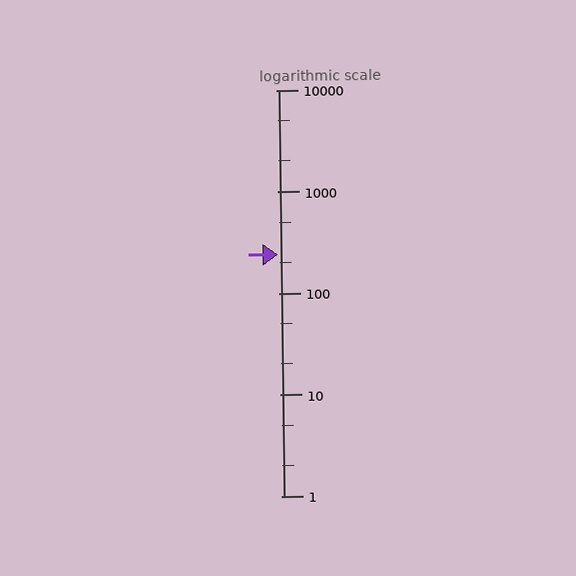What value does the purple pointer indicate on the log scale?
The pointer indicates approximately 240.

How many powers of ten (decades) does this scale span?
The scale spans 4 decades, from 1 to 10000.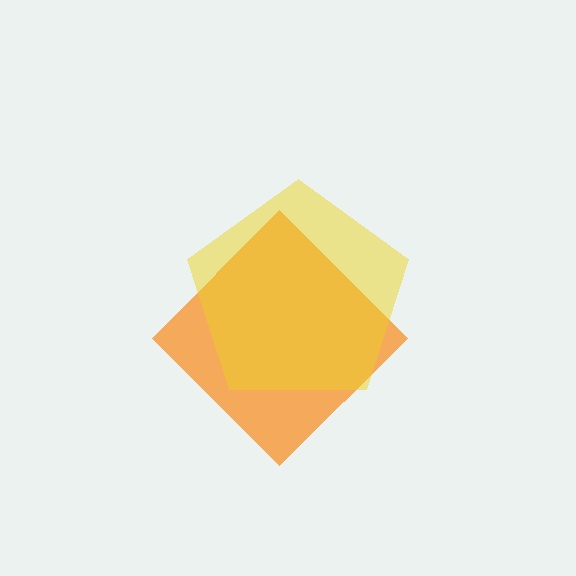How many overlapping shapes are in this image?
There are 2 overlapping shapes in the image.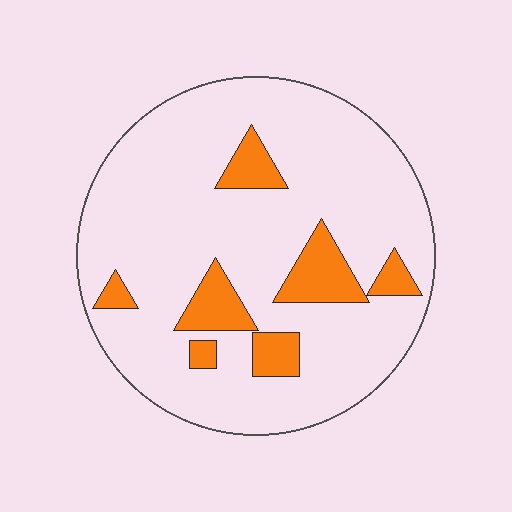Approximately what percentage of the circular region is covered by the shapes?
Approximately 15%.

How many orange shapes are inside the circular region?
7.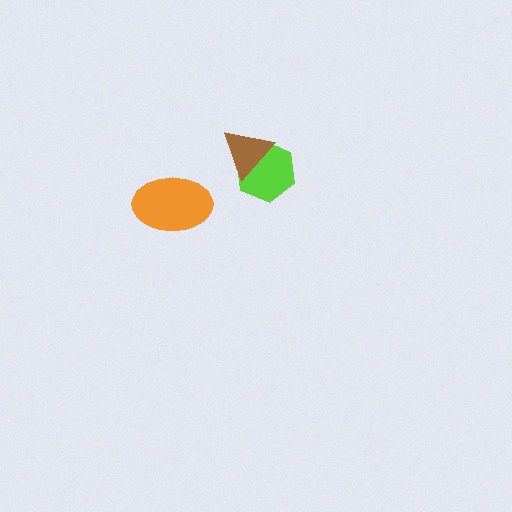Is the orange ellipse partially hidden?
No, no other shape covers it.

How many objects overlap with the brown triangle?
1 object overlaps with the brown triangle.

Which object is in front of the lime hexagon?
The brown triangle is in front of the lime hexagon.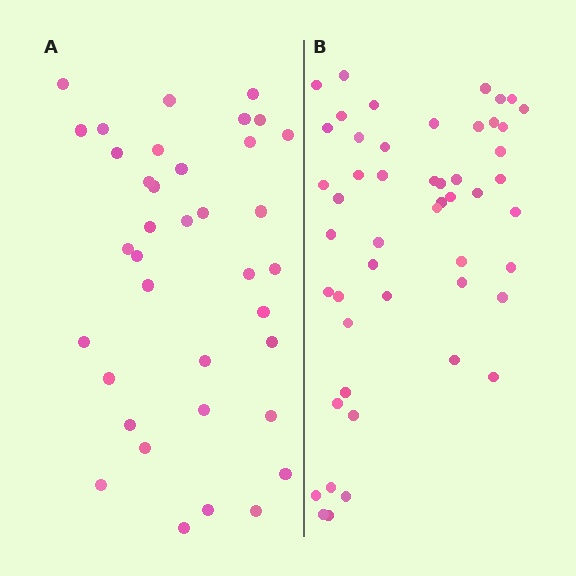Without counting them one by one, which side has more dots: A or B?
Region B (the right region) has more dots.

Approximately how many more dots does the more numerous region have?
Region B has approximately 15 more dots than region A.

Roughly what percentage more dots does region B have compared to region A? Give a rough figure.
About 35% more.